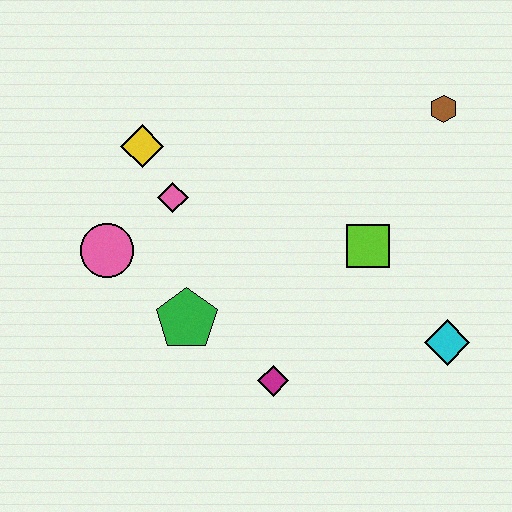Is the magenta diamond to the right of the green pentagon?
Yes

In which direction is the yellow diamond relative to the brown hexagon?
The yellow diamond is to the left of the brown hexagon.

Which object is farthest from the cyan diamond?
The yellow diamond is farthest from the cyan diamond.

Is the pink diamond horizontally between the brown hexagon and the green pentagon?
No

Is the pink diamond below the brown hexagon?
Yes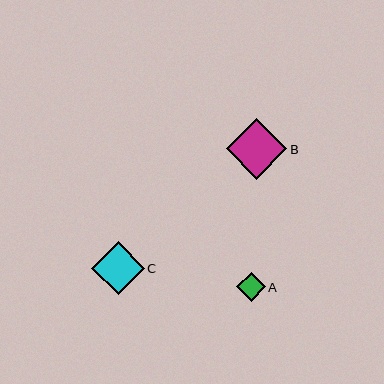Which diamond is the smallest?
Diamond A is the smallest with a size of approximately 29 pixels.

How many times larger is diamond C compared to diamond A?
Diamond C is approximately 1.8 times the size of diamond A.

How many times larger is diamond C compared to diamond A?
Diamond C is approximately 1.8 times the size of diamond A.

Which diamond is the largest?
Diamond B is the largest with a size of approximately 60 pixels.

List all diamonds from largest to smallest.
From largest to smallest: B, C, A.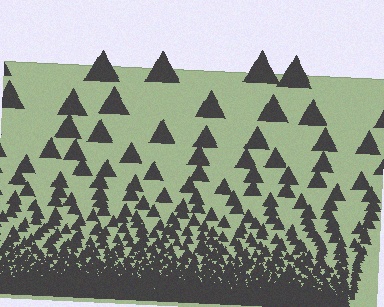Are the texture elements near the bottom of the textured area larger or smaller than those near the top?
Smaller. The gradient is inverted — elements near the bottom are smaller and denser.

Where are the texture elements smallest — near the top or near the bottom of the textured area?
Near the bottom.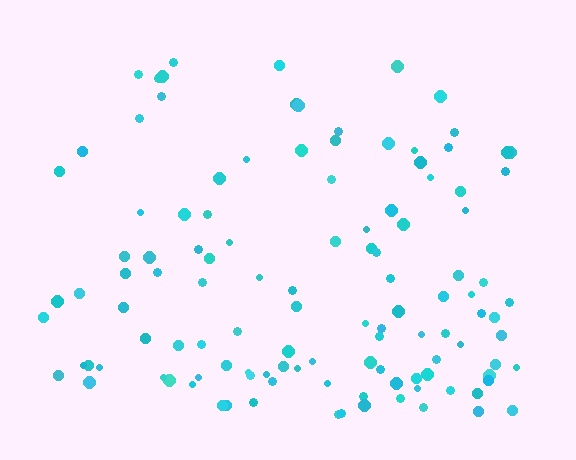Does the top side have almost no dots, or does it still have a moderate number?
Still a moderate number, just noticeably fewer than the bottom.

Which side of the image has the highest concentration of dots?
The bottom.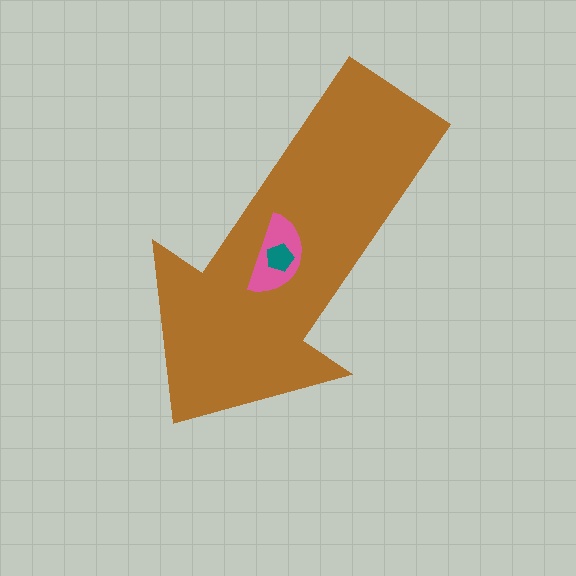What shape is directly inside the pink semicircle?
The teal pentagon.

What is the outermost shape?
The brown arrow.